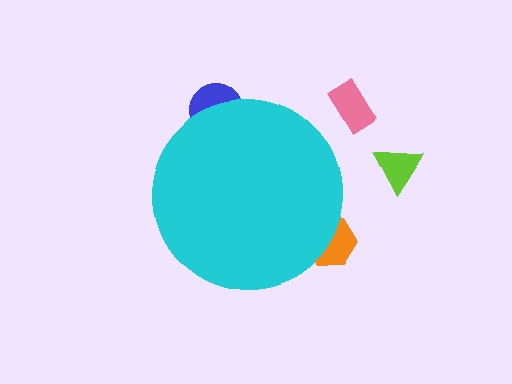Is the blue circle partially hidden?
Yes, the blue circle is partially hidden behind the cyan circle.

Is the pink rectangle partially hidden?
No, the pink rectangle is fully visible.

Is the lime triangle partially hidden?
No, the lime triangle is fully visible.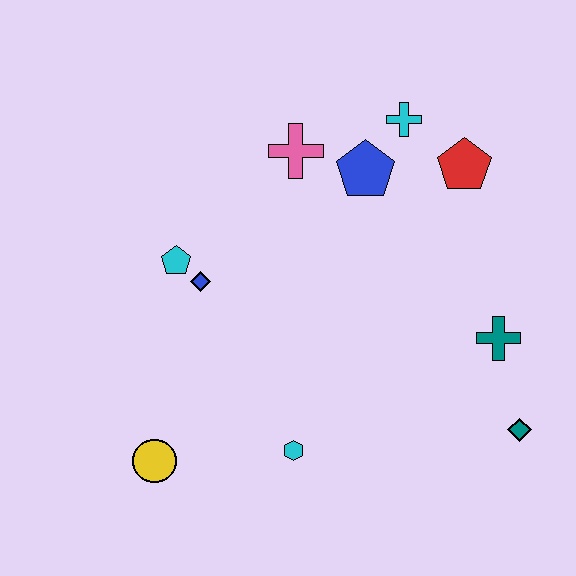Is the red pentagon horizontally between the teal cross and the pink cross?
Yes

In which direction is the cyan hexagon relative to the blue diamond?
The cyan hexagon is below the blue diamond.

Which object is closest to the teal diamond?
The teal cross is closest to the teal diamond.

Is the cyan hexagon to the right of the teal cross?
No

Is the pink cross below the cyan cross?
Yes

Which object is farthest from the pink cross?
The teal diamond is farthest from the pink cross.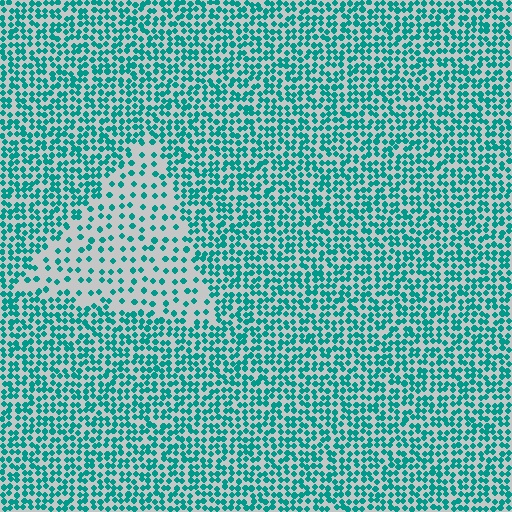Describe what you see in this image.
The image contains small teal elements arranged at two different densities. A triangle-shaped region is visible where the elements are less densely packed than the surrounding area.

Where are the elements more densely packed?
The elements are more densely packed outside the triangle boundary.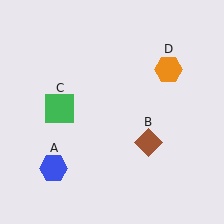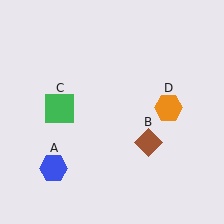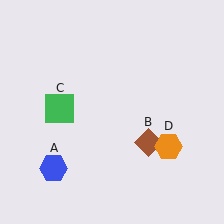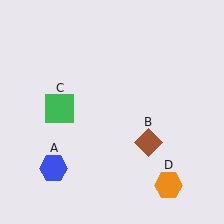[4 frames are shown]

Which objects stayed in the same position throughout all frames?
Blue hexagon (object A) and brown diamond (object B) and green square (object C) remained stationary.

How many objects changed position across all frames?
1 object changed position: orange hexagon (object D).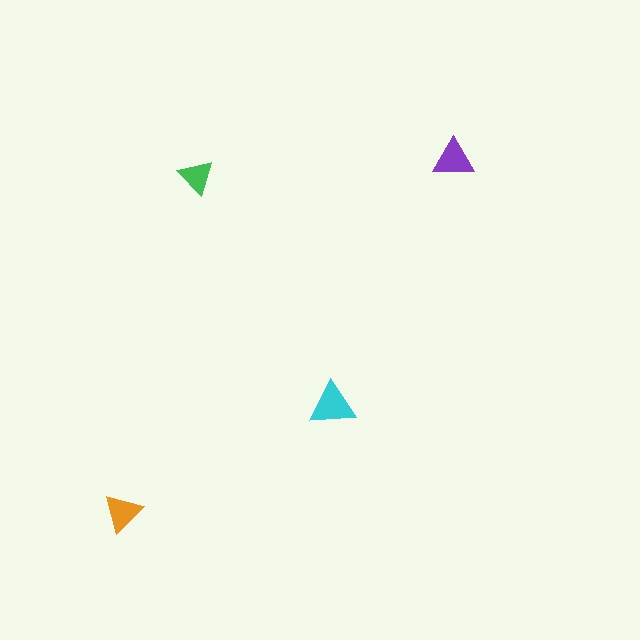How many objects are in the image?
There are 4 objects in the image.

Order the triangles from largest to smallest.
the cyan one, the purple one, the orange one, the green one.